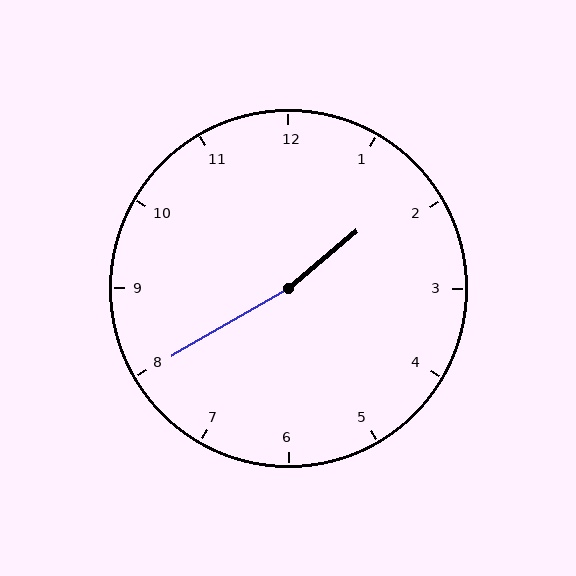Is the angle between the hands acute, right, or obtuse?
It is obtuse.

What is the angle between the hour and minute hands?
Approximately 170 degrees.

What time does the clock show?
1:40.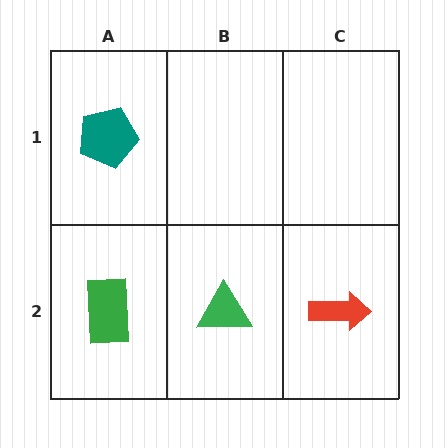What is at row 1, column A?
A teal pentagon.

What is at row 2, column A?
A green rectangle.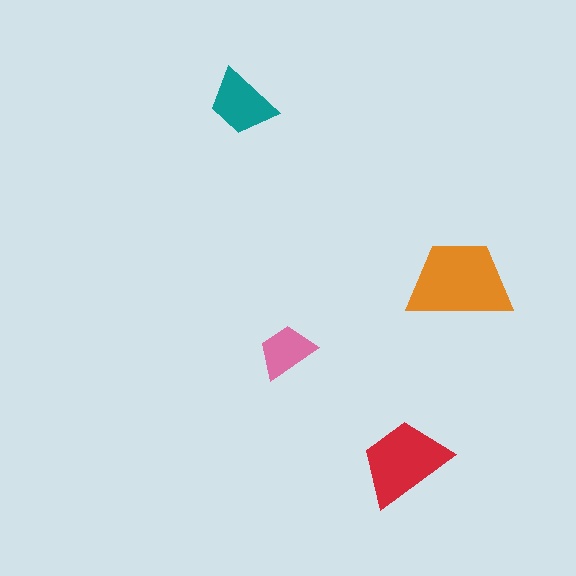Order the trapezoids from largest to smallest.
the orange one, the red one, the teal one, the pink one.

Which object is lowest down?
The red trapezoid is bottommost.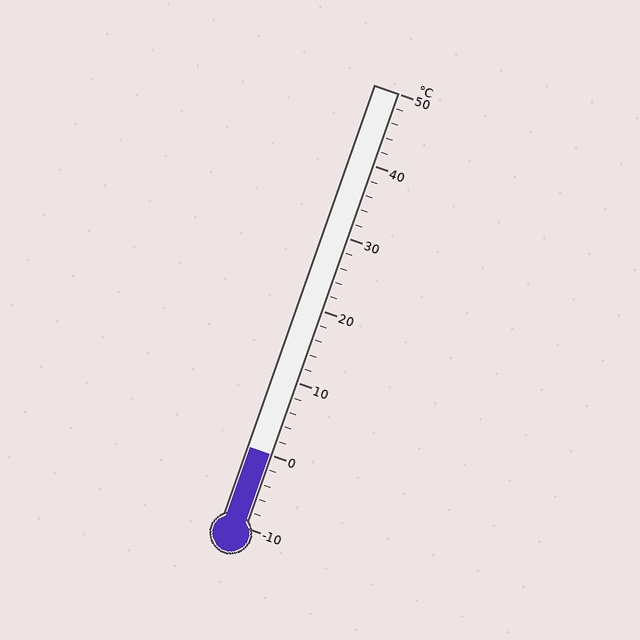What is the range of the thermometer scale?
The thermometer scale ranges from -10°C to 50°C.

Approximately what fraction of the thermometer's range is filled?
The thermometer is filled to approximately 15% of its range.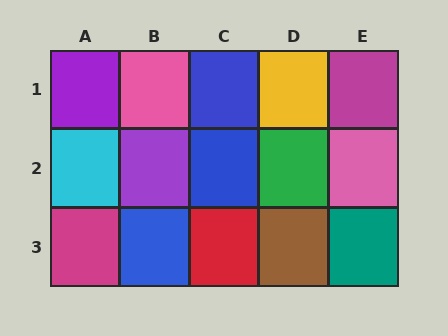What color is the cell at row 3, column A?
Magenta.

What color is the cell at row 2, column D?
Green.